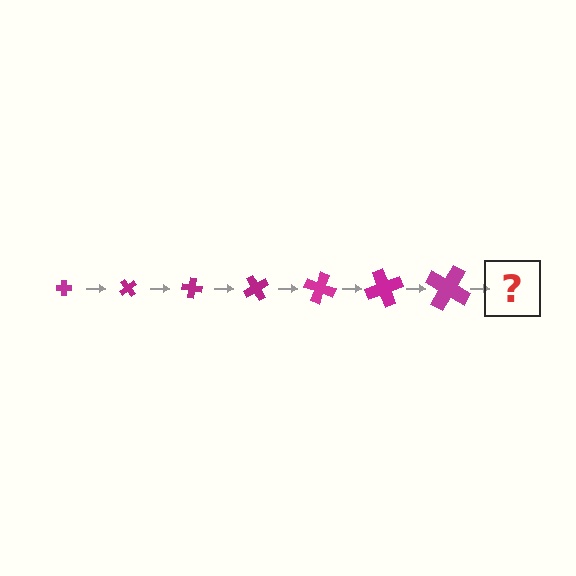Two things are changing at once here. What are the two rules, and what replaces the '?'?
The two rules are that the cross grows larger each step and it rotates 50 degrees each step. The '?' should be a cross, larger than the previous one and rotated 350 degrees from the start.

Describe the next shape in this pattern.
It should be a cross, larger than the previous one and rotated 350 degrees from the start.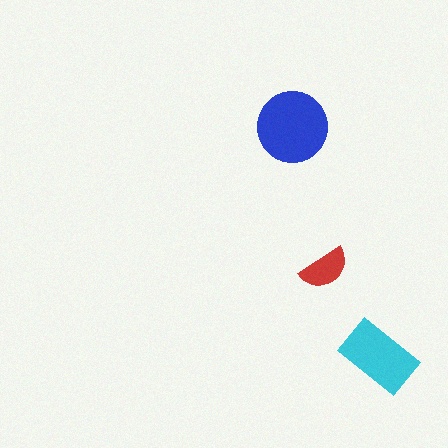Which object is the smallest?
The red semicircle.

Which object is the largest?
The blue circle.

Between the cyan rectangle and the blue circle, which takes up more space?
The blue circle.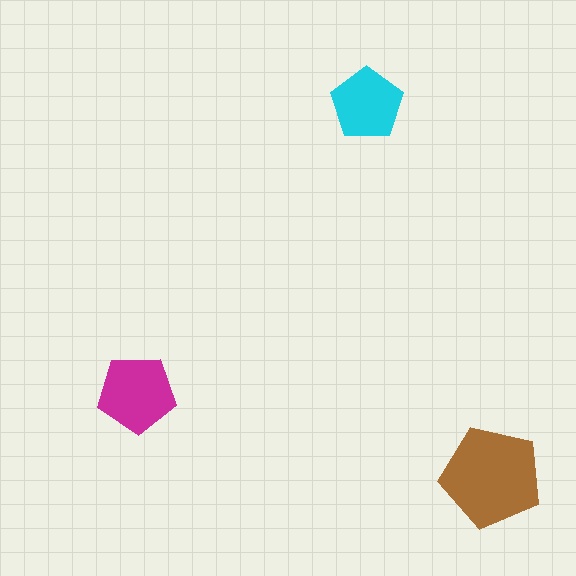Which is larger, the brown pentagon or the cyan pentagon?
The brown one.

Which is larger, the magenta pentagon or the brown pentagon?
The brown one.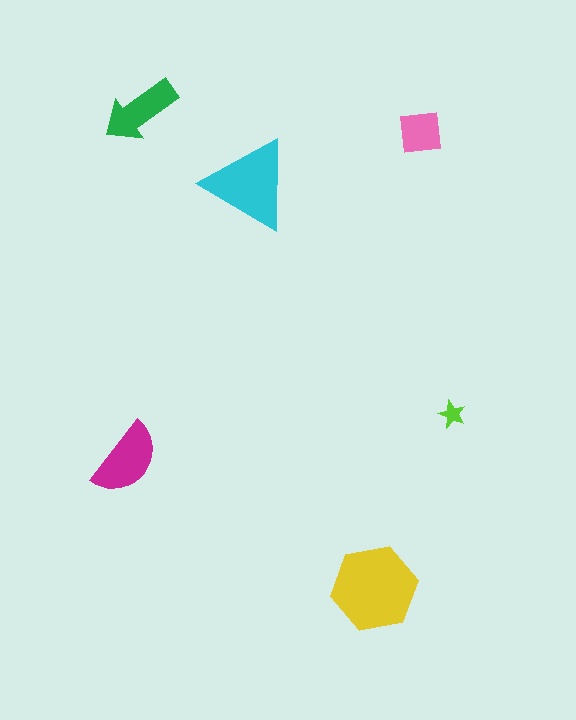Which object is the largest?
The yellow hexagon.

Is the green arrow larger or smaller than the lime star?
Larger.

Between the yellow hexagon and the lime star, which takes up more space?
The yellow hexagon.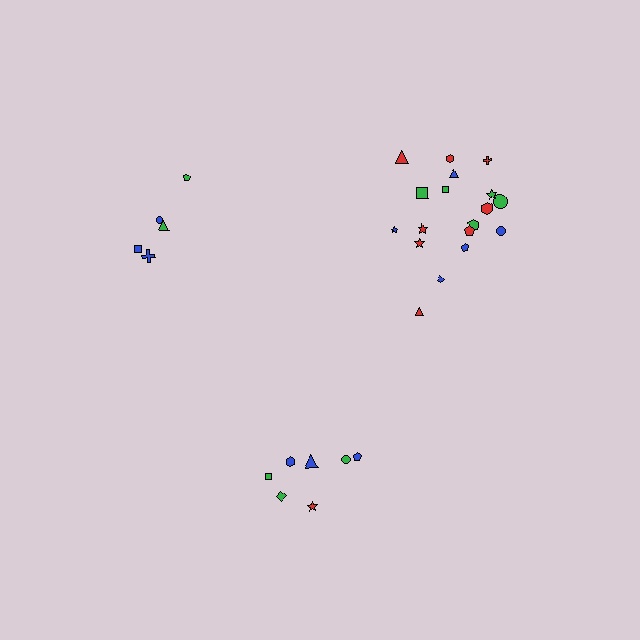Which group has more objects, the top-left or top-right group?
The top-right group.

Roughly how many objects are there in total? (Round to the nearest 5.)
Roughly 30 objects in total.